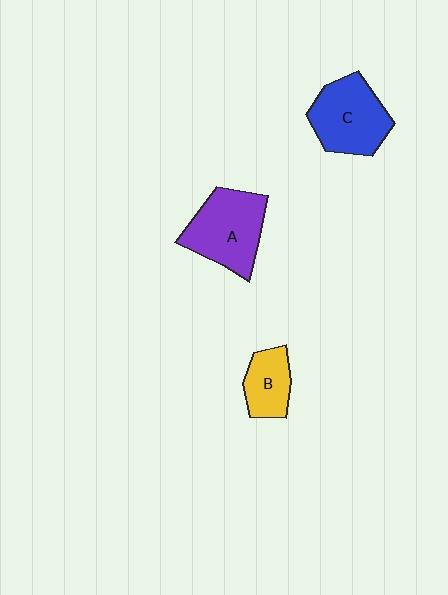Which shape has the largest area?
Shape A (purple).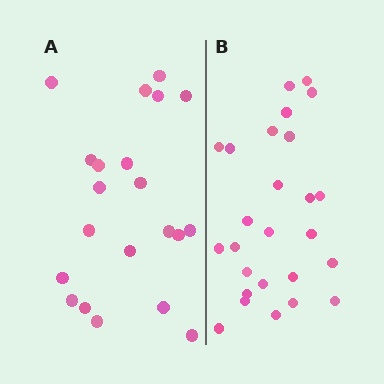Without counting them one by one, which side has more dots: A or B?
Region B (the right region) has more dots.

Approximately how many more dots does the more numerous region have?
Region B has about 5 more dots than region A.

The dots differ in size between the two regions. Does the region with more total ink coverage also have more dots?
No. Region A has more total ink coverage because its dots are larger, but region B actually contains more individual dots. Total area can be misleading — the number of items is what matters here.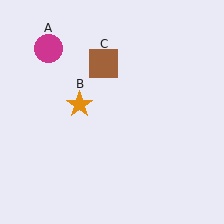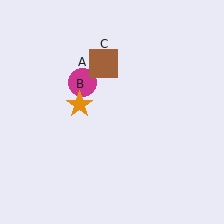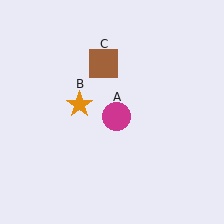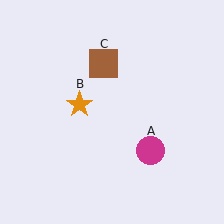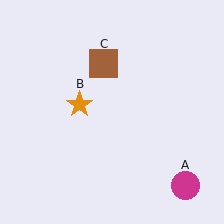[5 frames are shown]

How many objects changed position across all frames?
1 object changed position: magenta circle (object A).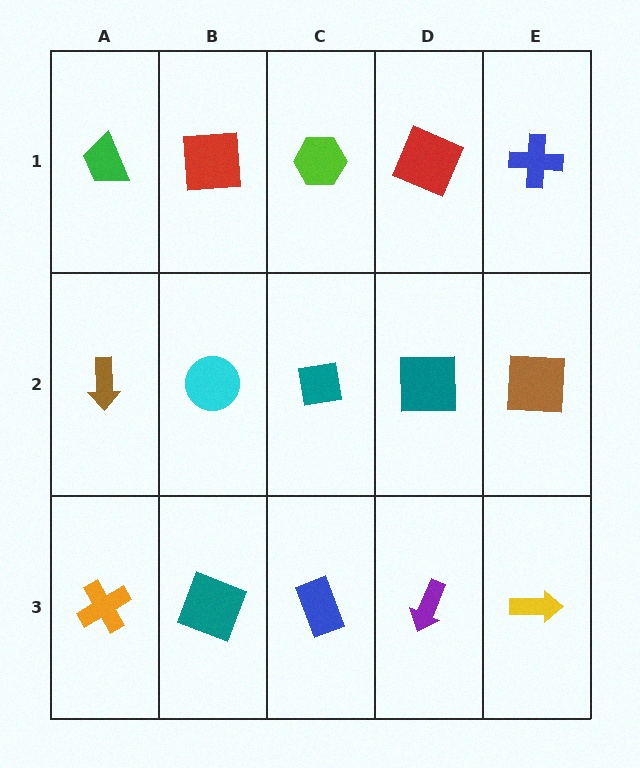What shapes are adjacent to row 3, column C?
A teal square (row 2, column C), a teal square (row 3, column B), a purple arrow (row 3, column D).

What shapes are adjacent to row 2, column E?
A blue cross (row 1, column E), a yellow arrow (row 3, column E), a teal square (row 2, column D).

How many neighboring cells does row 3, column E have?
2.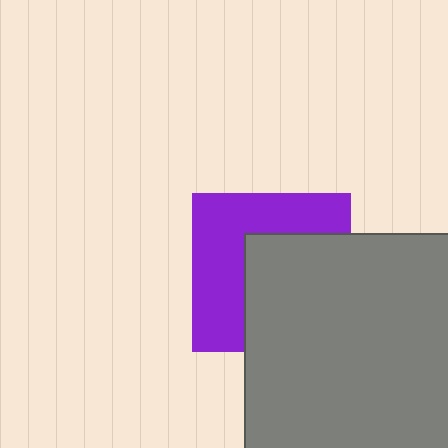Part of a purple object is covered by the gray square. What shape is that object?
It is a square.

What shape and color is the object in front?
The object in front is a gray square.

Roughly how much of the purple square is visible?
About half of it is visible (roughly 50%).